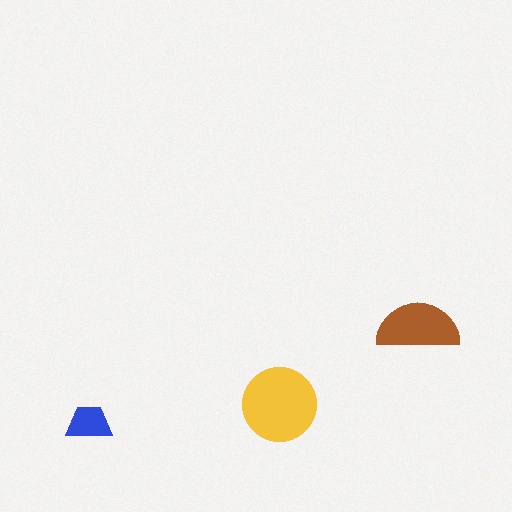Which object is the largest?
The yellow circle.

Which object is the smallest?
The blue trapezoid.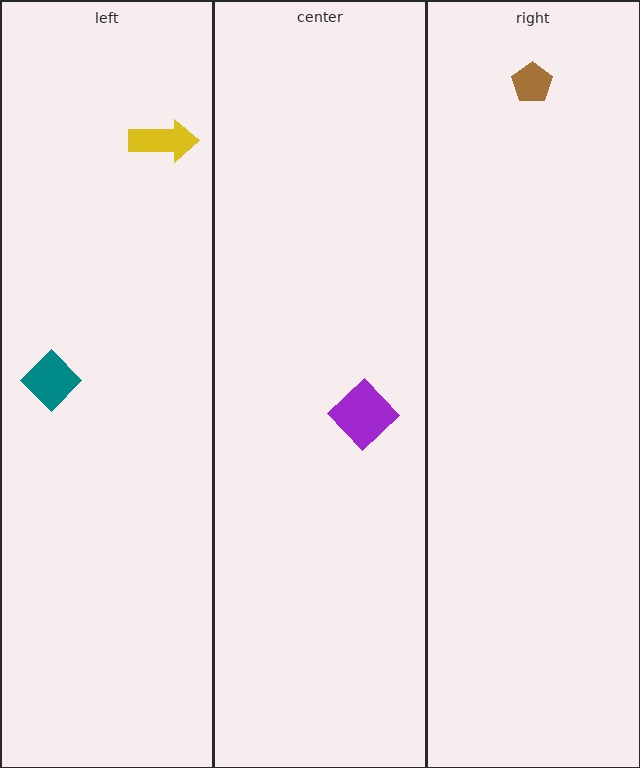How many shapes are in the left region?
2.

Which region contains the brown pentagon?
The right region.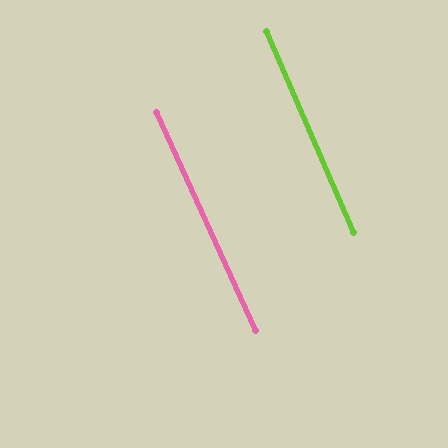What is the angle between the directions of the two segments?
Approximately 1 degree.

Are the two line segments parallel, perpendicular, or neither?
Parallel — their directions differ by only 0.9°.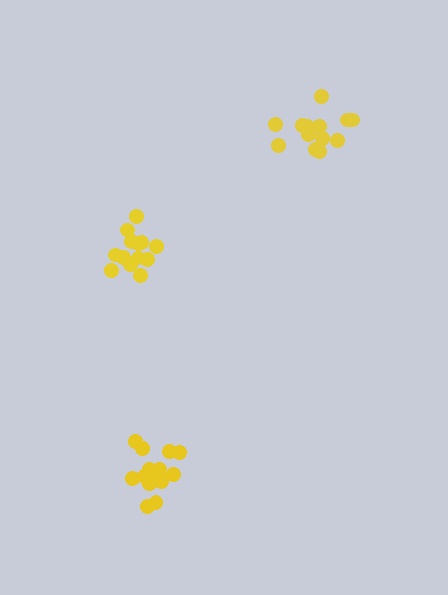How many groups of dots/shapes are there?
There are 3 groups.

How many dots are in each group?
Group 1: 13 dots, Group 2: 17 dots, Group 3: 13 dots (43 total).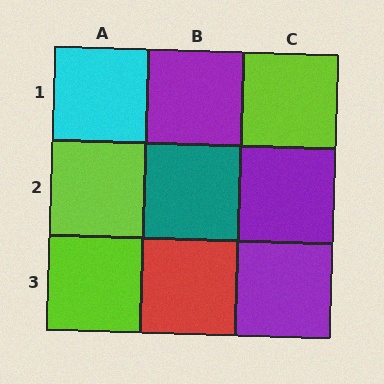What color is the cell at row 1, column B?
Purple.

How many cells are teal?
1 cell is teal.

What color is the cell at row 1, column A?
Cyan.